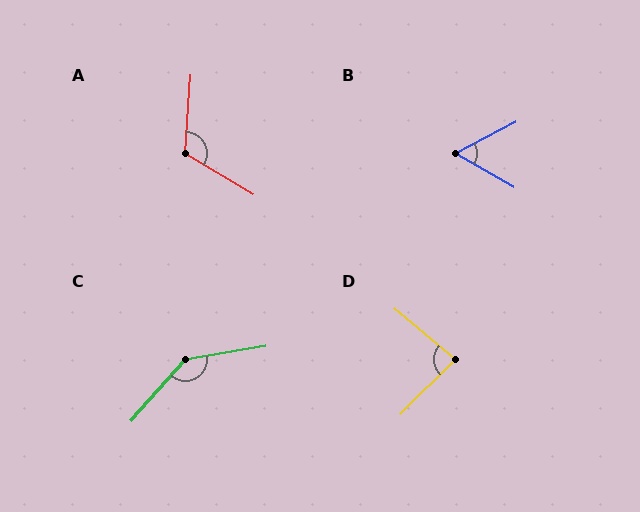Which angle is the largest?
C, at approximately 141 degrees.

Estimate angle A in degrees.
Approximately 117 degrees.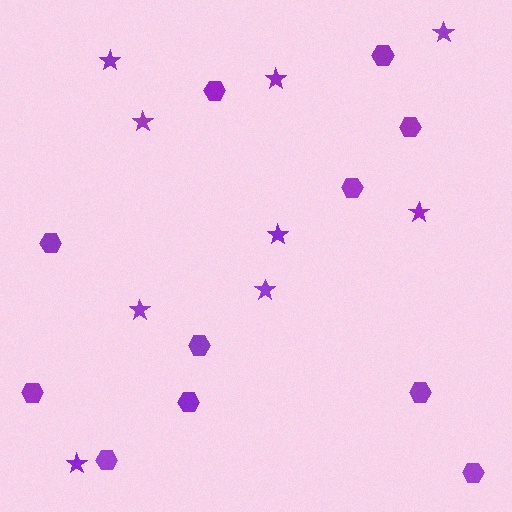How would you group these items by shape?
There are 2 groups: one group of stars (9) and one group of hexagons (11).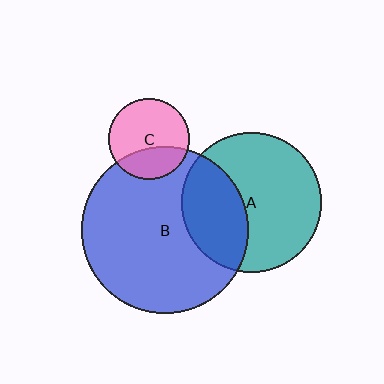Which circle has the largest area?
Circle B (blue).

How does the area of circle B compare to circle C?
Approximately 4.2 times.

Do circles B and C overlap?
Yes.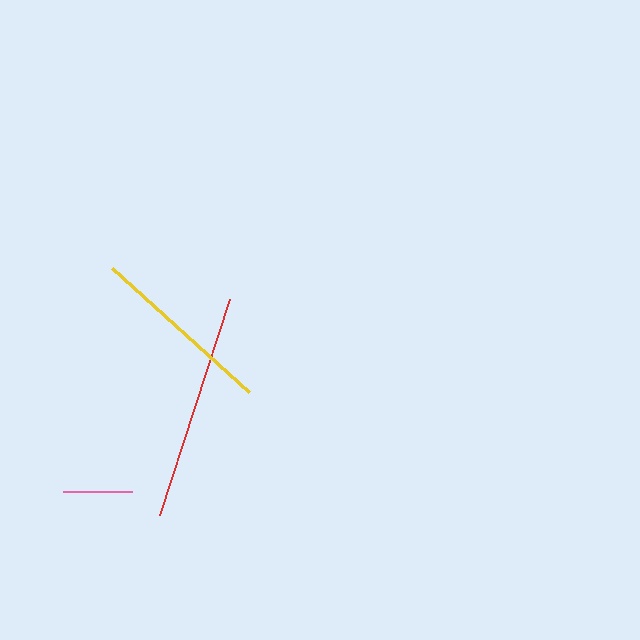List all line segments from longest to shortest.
From longest to shortest: red, yellow, pink.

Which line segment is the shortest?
The pink line is the shortest at approximately 69 pixels.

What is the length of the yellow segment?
The yellow segment is approximately 185 pixels long.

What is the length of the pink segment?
The pink segment is approximately 69 pixels long.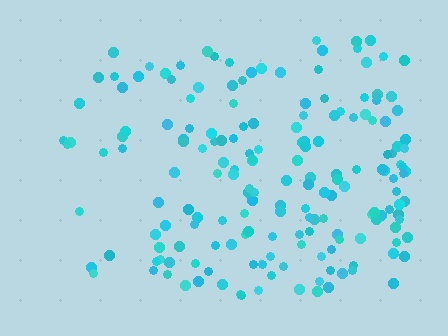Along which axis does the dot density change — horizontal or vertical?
Horizontal.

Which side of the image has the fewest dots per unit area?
The left.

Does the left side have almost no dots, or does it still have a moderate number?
Still a moderate number, just noticeably fewer than the right.